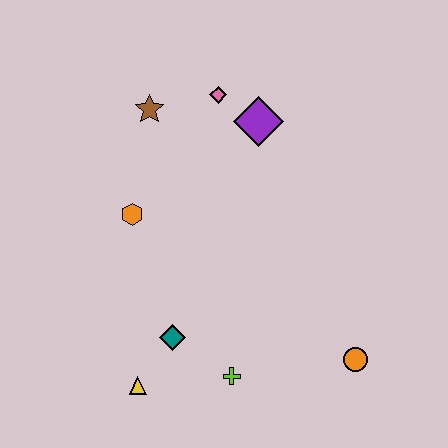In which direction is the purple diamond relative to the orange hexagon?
The purple diamond is to the right of the orange hexagon.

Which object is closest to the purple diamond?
The pink diamond is closest to the purple diamond.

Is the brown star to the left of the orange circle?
Yes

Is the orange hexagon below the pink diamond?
Yes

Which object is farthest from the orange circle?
The brown star is farthest from the orange circle.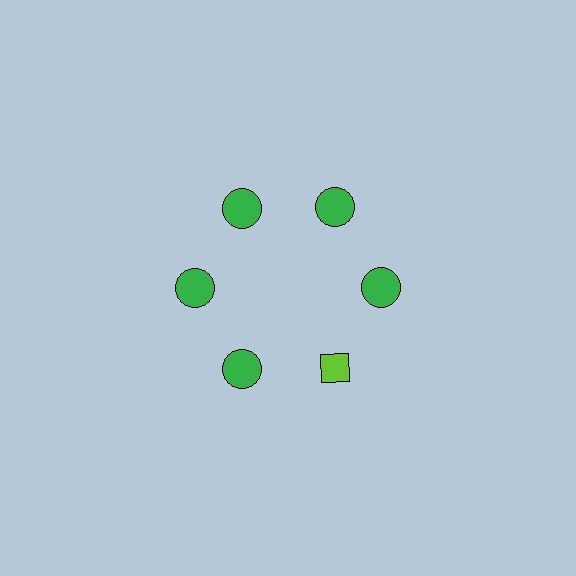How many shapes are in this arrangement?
There are 6 shapes arranged in a ring pattern.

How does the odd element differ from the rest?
It differs in both color (lime instead of green) and shape (diamond instead of circle).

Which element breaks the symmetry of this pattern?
The lime diamond at roughly the 5 o'clock position breaks the symmetry. All other shapes are green circles.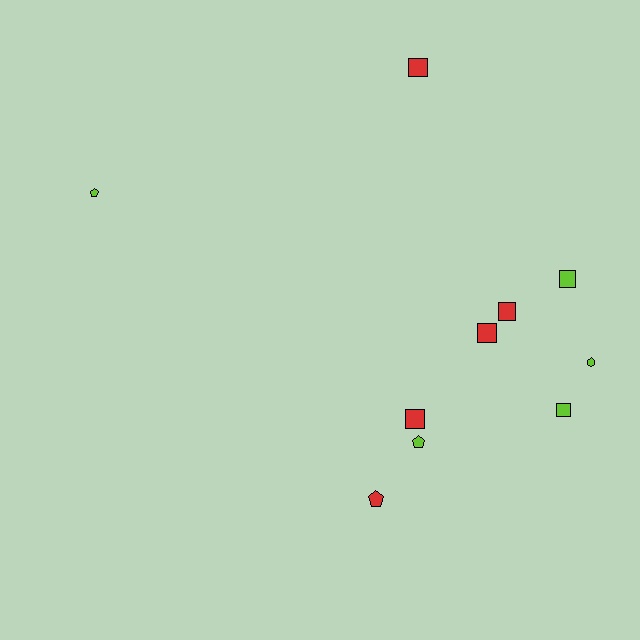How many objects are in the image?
There are 10 objects.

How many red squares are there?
There are 4 red squares.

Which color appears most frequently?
Lime, with 5 objects.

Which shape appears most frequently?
Square, with 6 objects.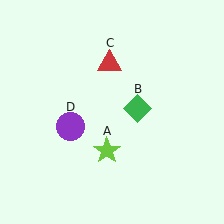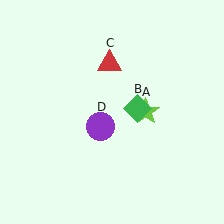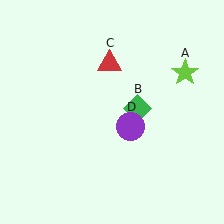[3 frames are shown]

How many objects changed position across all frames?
2 objects changed position: lime star (object A), purple circle (object D).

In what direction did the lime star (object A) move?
The lime star (object A) moved up and to the right.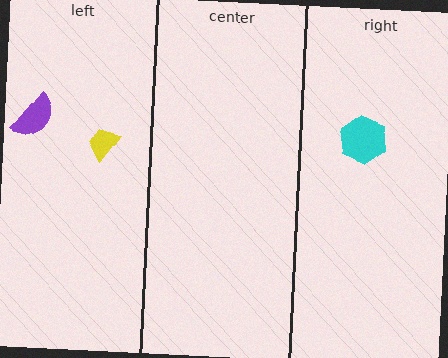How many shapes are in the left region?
2.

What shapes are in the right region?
The cyan hexagon.